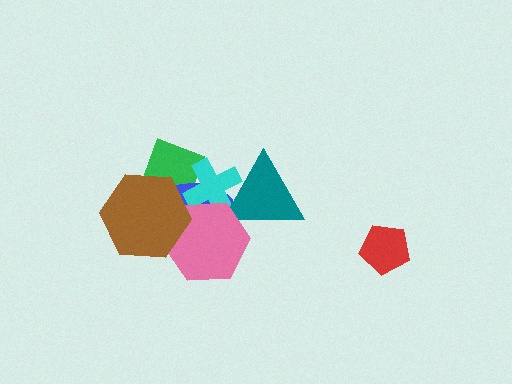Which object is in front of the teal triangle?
The pink hexagon is in front of the teal triangle.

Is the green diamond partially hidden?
Yes, it is partially covered by another shape.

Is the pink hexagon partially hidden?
Yes, it is partially covered by another shape.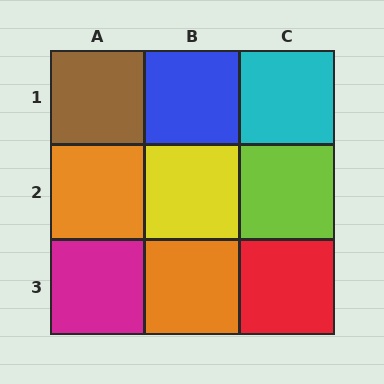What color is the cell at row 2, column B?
Yellow.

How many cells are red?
1 cell is red.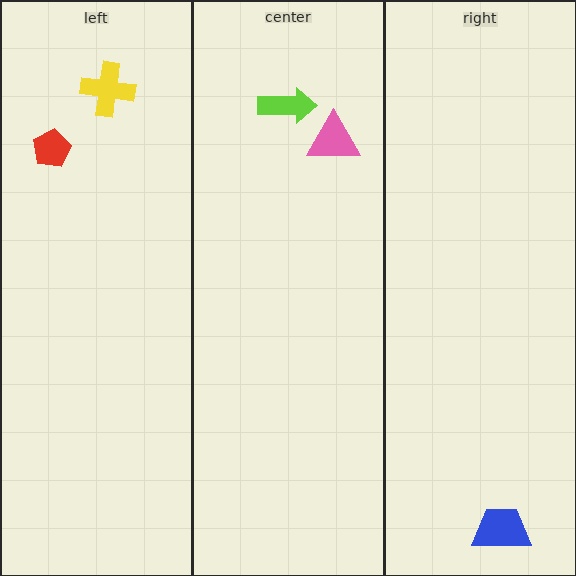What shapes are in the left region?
The yellow cross, the red pentagon.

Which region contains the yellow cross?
The left region.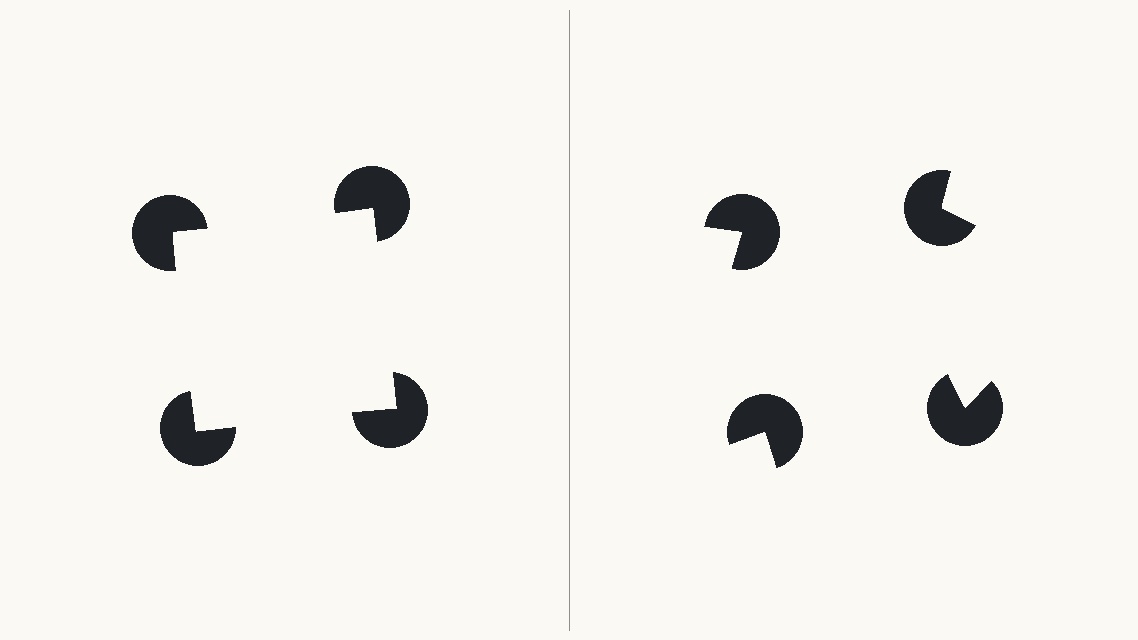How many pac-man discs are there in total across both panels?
8 — 4 on each side.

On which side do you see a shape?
An illusory square appears on the left side. On the right side the wedge cuts are rotated, so no coherent shape forms.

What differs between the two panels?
The pac-man discs are positioned identically on both sides; only the wedge orientations differ. On the left they align to a square; on the right they are misaligned.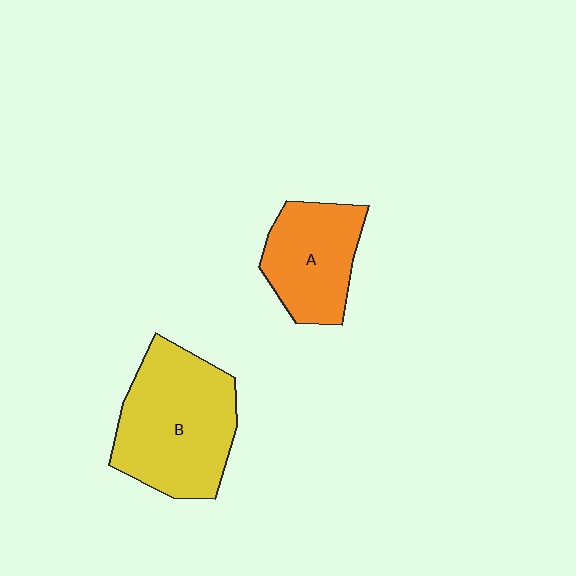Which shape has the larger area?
Shape B (yellow).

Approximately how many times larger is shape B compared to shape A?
Approximately 1.5 times.